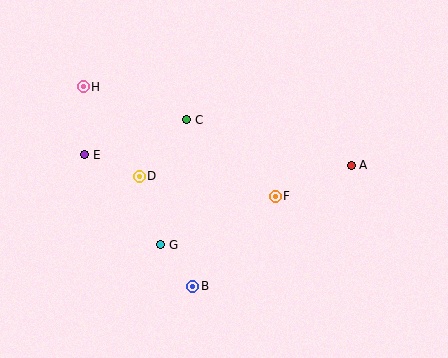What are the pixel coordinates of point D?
Point D is at (139, 176).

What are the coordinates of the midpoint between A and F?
The midpoint between A and F is at (313, 181).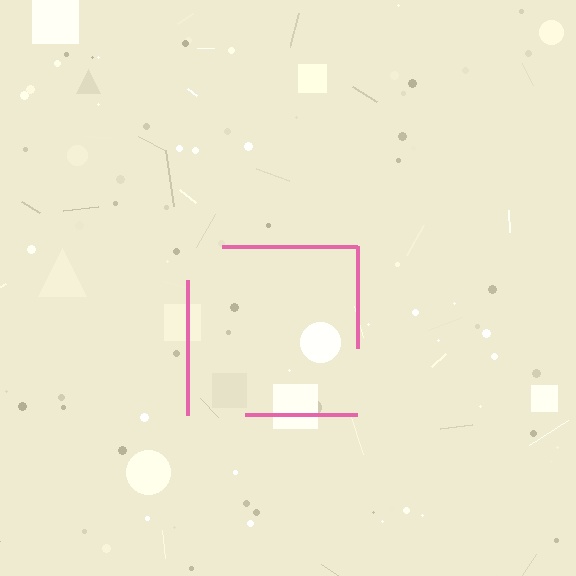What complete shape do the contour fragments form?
The contour fragments form a square.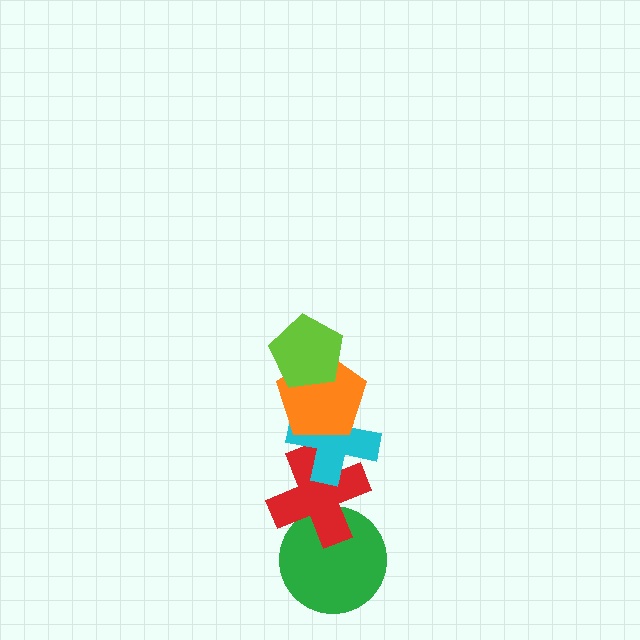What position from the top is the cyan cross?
The cyan cross is 3rd from the top.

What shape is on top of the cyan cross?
The orange pentagon is on top of the cyan cross.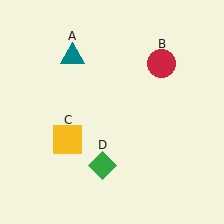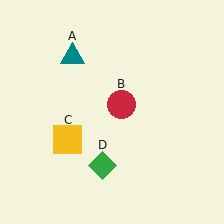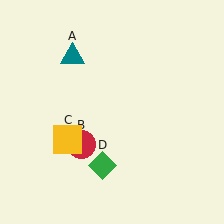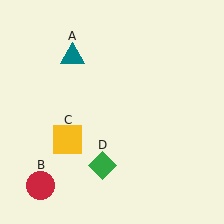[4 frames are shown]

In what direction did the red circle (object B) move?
The red circle (object B) moved down and to the left.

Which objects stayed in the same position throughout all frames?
Teal triangle (object A) and yellow square (object C) and green diamond (object D) remained stationary.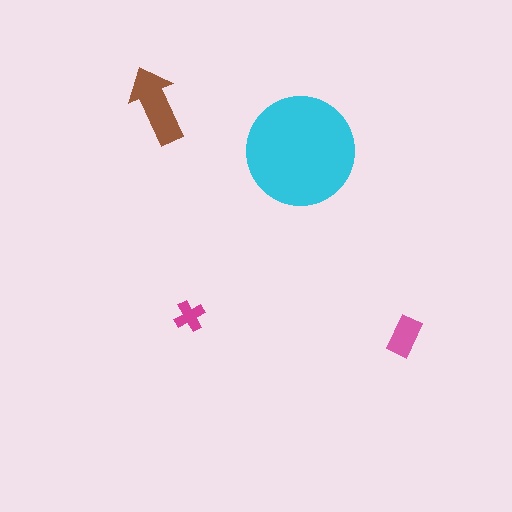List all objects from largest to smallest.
The cyan circle, the brown arrow, the pink rectangle, the magenta cross.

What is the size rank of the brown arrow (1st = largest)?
2nd.